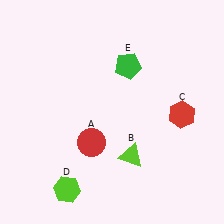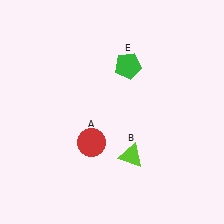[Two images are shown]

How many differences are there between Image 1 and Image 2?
There are 2 differences between the two images.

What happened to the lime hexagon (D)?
The lime hexagon (D) was removed in Image 2. It was in the bottom-left area of Image 1.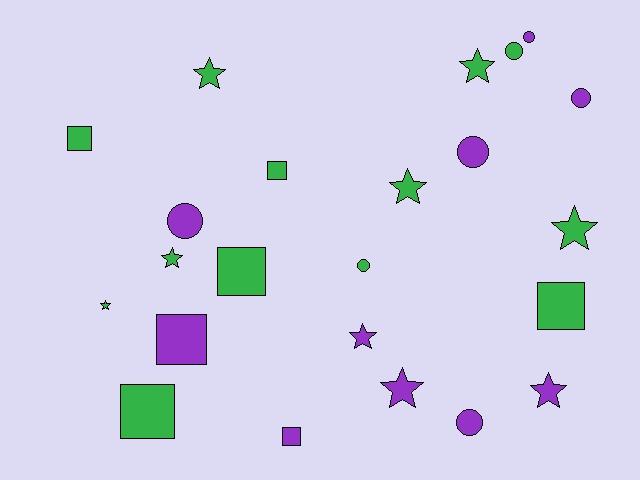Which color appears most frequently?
Green, with 13 objects.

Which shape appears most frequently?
Star, with 9 objects.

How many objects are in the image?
There are 23 objects.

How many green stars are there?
There are 6 green stars.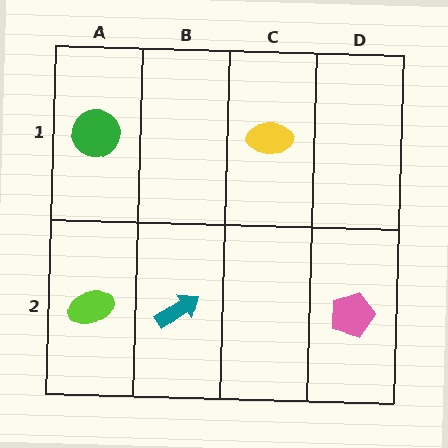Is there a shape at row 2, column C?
No, that cell is empty.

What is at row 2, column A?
A lime ellipse.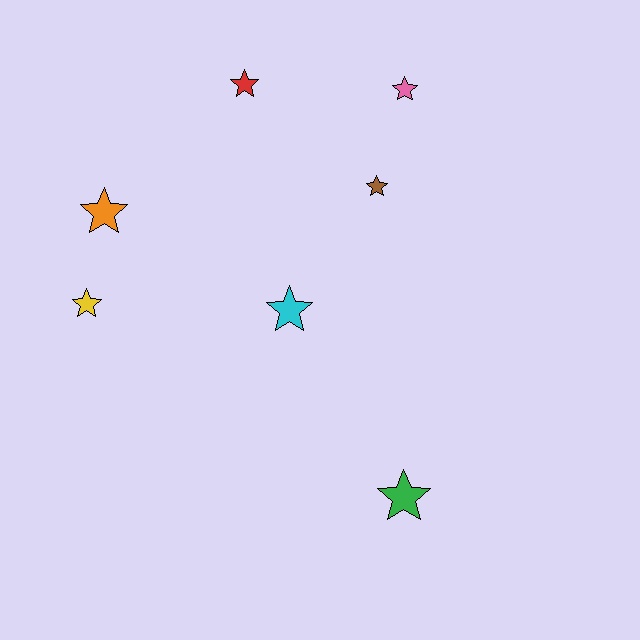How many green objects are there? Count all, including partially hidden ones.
There is 1 green object.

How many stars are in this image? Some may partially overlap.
There are 7 stars.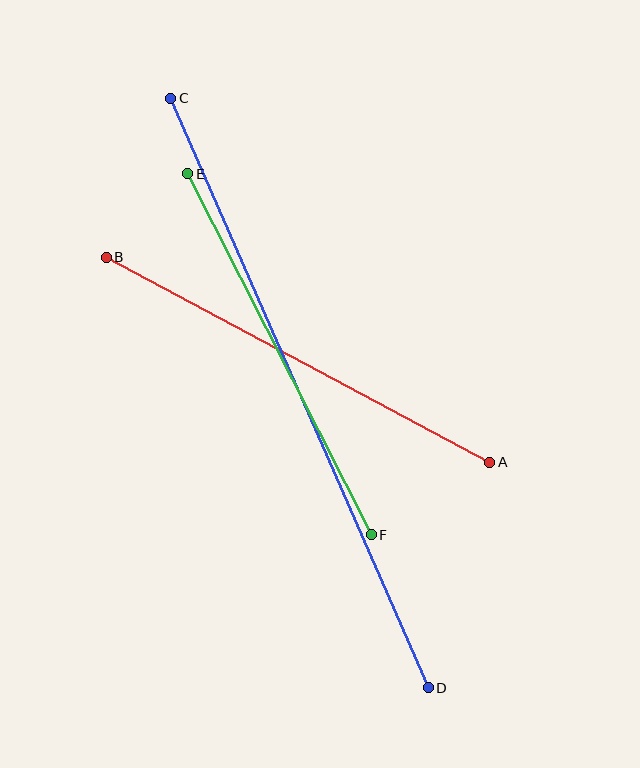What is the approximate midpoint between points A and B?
The midpoint is at approximately (298, 360) pixels.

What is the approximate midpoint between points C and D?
The midpoint is at approximately (299, 393) pixels.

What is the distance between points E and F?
The distance is approximately 405 pixels.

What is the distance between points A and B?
The distance is approximately 435 pixels.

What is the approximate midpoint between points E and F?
The midpoint is at approximately (279, 354) pixels.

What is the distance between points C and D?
The distance is approximately 643 pixels.